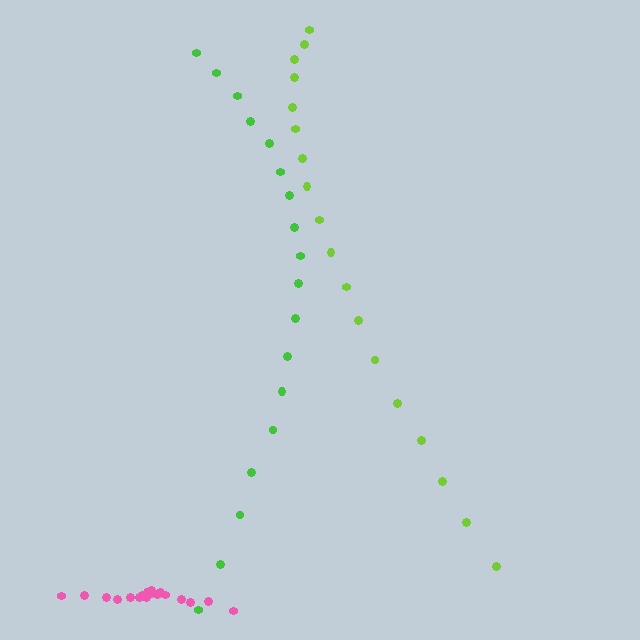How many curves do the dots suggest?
There are 3 distinct paths.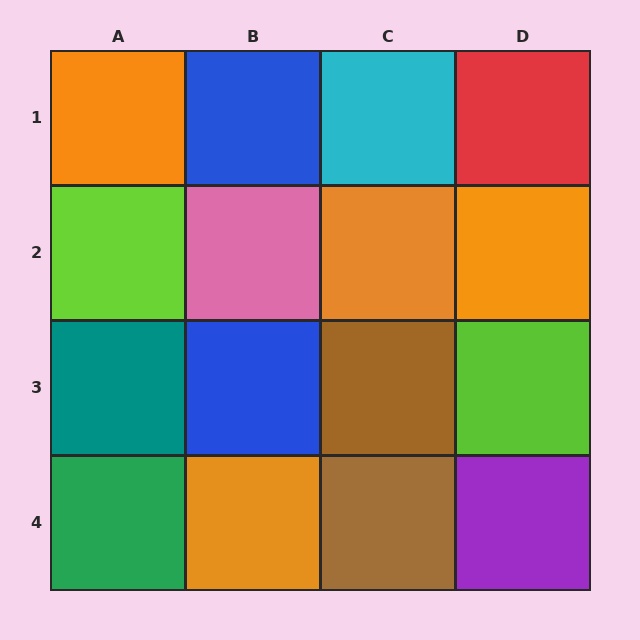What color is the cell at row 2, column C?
Orange.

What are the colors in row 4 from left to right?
Green, orange, brown, purple.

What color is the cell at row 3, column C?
Brown.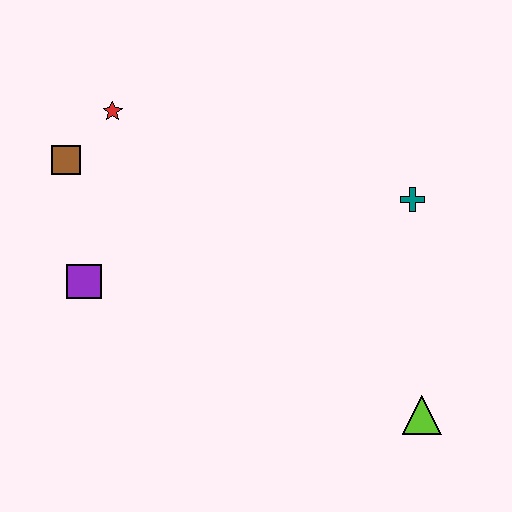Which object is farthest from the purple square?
The lime triangle is farthest from the purple square.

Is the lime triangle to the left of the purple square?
No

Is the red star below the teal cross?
No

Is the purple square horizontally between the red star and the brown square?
Yes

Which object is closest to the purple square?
The brown square is closest to the purple square.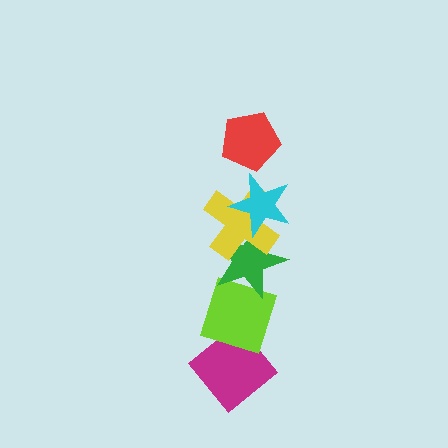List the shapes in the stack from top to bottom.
From top to bottom: the red pentagon, the cyan star, the yellow cross, the green star, the lime diamond, the magenta diamond.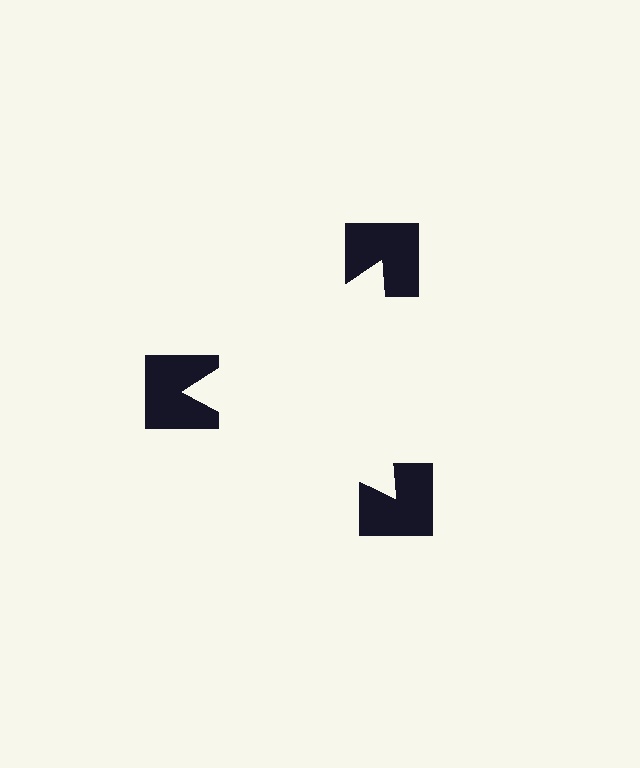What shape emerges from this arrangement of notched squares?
An illusory triangle — its edges are inferred from the aligned wedge cuts in the notched squares, not physically drawn.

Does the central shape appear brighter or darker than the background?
It typically appears slightly brighter than the background, even though no actual brightness change is drawn.